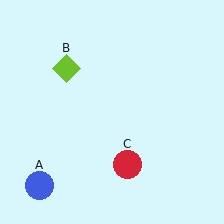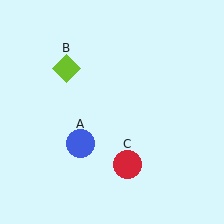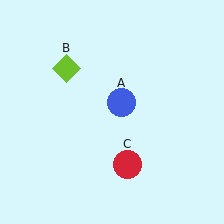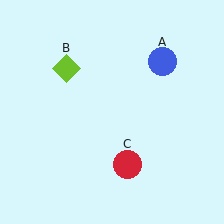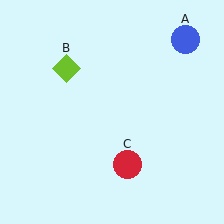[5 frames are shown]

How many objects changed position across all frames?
1 object changed position: blue circle (object A).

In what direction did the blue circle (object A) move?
The blue circle (object A) moved up and to the right.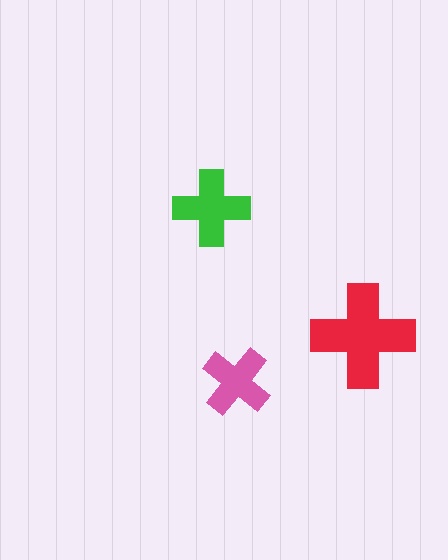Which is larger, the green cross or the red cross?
The red one.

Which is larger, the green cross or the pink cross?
The green one.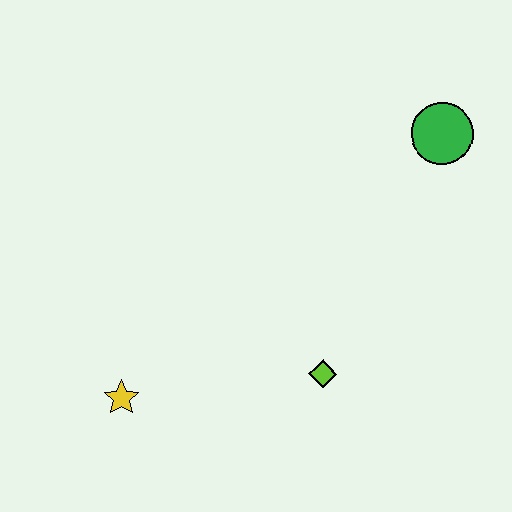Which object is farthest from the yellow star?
The green circle is farthest from the yellow star.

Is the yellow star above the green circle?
No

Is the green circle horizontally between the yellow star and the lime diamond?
No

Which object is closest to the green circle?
The lime diamond is closest to the green circle.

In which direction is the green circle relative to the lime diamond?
The green circle is above the lime diamond.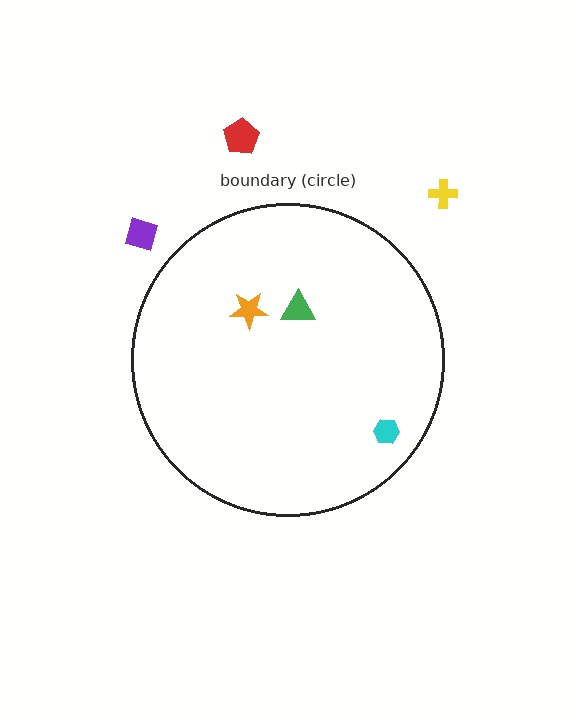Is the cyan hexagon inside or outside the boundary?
Inside.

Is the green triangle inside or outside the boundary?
Inside.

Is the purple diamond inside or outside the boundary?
Outside.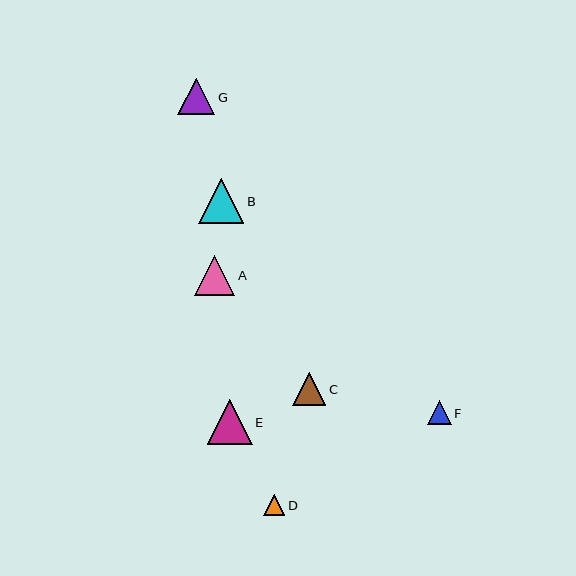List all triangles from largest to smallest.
From largest to smallest: E, B, A, G, C, F, D.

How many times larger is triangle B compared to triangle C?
Triangle B is approximately 1.4 times the size of triangle C.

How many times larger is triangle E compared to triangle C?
Triangle E is approximately 1.4 times the size of triangle C.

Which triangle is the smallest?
Triangle D is the smallest with a size of approximately 21 pixels.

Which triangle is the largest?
Triangle E is the largest with a size of approximately 45 pixels.